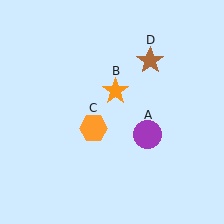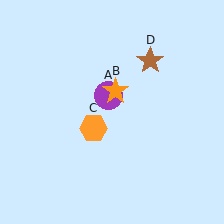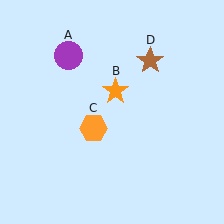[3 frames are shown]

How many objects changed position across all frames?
1 object changed position: purple circle (object A).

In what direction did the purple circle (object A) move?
The purple circle (object A) moved up and to the left.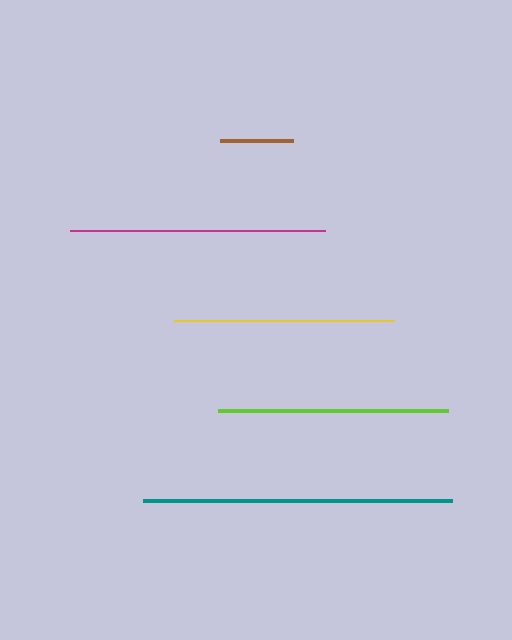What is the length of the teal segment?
The teal segment is approximately 309 pixels long.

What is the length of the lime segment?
The lime segment is approximately 230 pixels long.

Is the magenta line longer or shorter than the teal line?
The teal line is longer than the magenta line.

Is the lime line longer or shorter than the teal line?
The teal line is longer than the lime line.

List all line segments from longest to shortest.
From longest to shortest: teal, magenta, lime, yellow, brown.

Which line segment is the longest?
The teal line is the longest at approximately 309 pixels.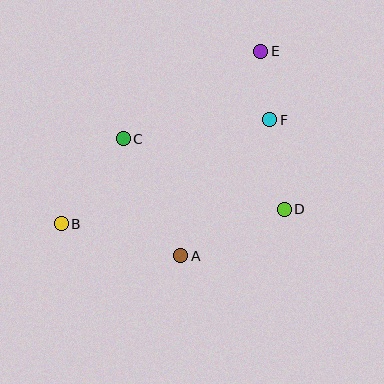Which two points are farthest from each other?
Points B and E are farthest from each other.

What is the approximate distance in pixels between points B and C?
The distance between B and C is approximately 105 pixels.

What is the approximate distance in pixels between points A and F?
The distance between A and F is approximately 162 pixels.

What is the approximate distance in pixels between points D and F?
The distance between D and F is approximately 91 pixels.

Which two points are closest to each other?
Points E and F are closest to each other.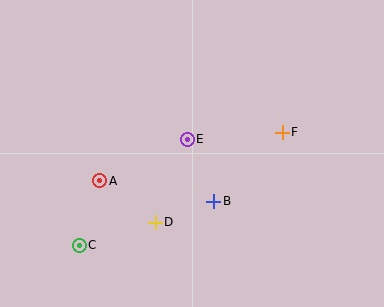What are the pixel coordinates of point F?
Point F is at (282, 132).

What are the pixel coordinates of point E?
Point E is at (187, 139).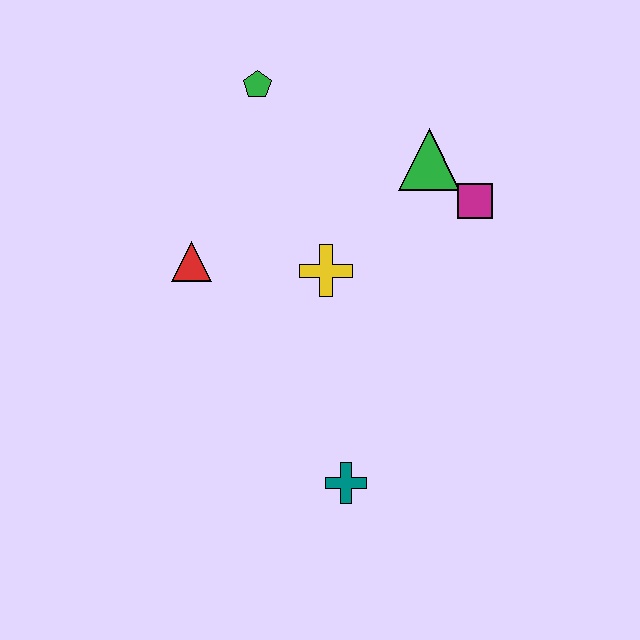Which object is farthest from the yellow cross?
The teal cross is farthest from the yellow cross.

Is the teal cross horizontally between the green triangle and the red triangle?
Yes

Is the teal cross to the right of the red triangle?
Yes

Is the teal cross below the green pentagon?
Yes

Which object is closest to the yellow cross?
The red triangle is closest to the yellow cross.